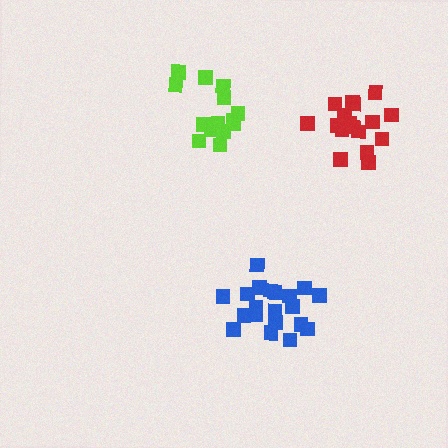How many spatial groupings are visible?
There are 3 spatial groupings.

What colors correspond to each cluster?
The clusters are colored: blue, lime, red.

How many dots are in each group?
Group 1: 20 dots, Group 2: 14 dots, Group 3: 17 dots (51 total).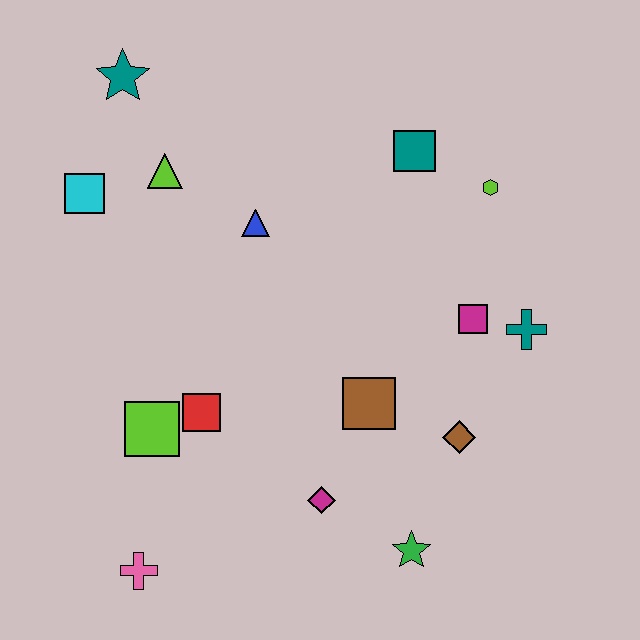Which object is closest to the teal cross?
The magenta square is closest to the teal cross.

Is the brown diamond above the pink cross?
Yes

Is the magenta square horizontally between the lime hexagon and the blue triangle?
Yes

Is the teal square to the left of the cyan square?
No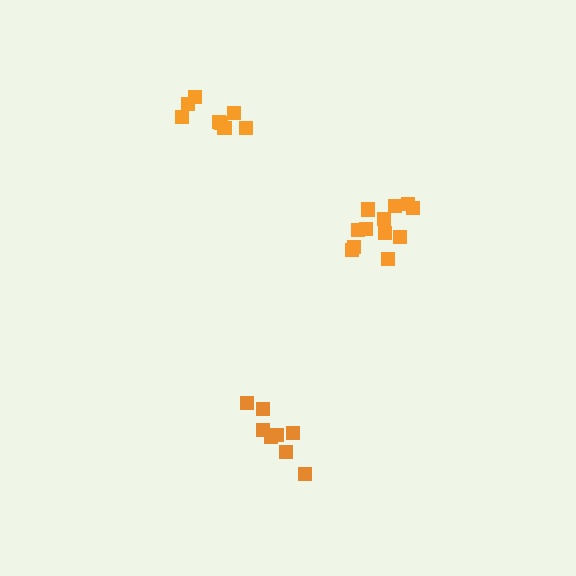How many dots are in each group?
Group 1: 12 dots, Group 2: 8 dots, Group 3: 8 dots (28 total).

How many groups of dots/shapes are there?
There are 3 groups.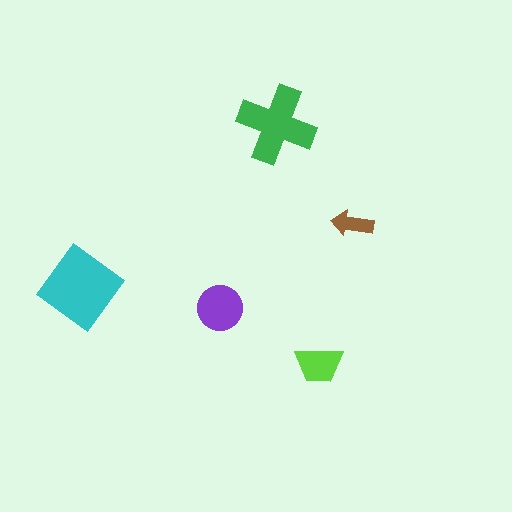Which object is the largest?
The cyan diamond.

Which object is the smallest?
The brown arrow.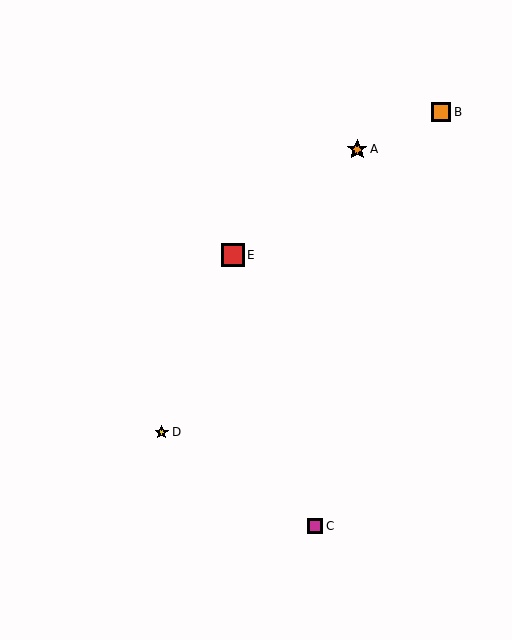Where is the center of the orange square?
The center of the orange square is at (441, 112).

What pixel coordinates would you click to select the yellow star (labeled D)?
Click at (162, 432) to select the yellow star D.